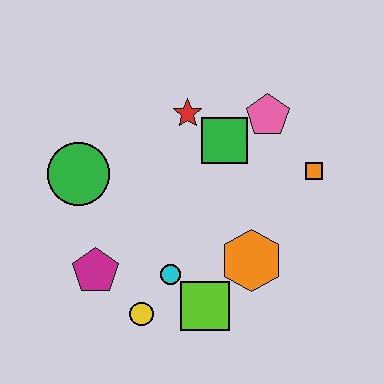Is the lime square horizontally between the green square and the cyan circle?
Yes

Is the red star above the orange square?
Yes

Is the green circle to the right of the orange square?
No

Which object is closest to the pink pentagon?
The green square is closest to the pink pentagon.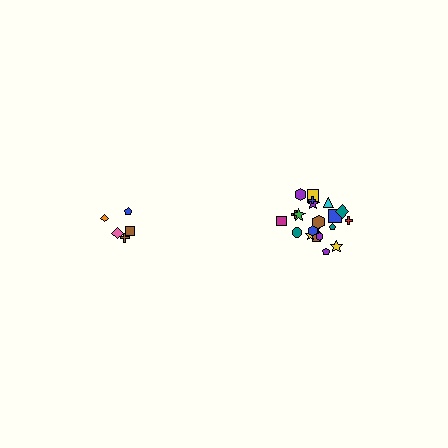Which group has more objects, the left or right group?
The right group.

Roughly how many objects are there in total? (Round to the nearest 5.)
Roughly 25 objects in total.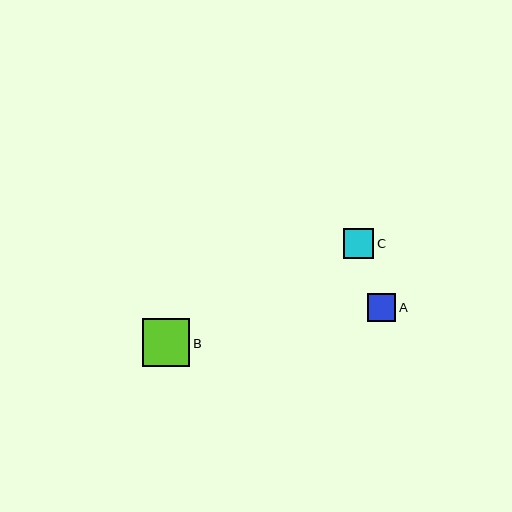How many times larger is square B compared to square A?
Square B is approximately 1.7 times the size of square A.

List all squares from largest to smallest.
From largest to smallest: B, C, A.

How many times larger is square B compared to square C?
Square B is approximately 1.6 times the size of square C.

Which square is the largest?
Square B is the largest with a size of approximately 48 pixels.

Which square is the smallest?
Square A is the smallest with a size of approximately 28 pixels.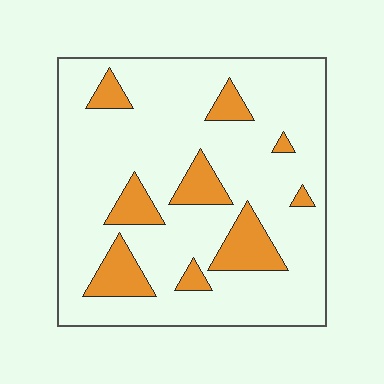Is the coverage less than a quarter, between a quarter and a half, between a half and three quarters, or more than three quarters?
Less than a quarter.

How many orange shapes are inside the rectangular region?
9.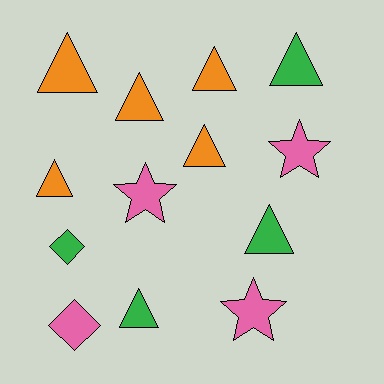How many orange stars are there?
There are no orange stars.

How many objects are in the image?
There are 13 objects.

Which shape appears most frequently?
Triangle, with 8 objects.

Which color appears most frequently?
Orange, with 5 objects.